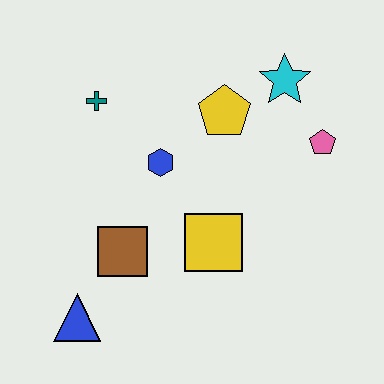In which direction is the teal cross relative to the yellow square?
The teal cross is above the yellow square.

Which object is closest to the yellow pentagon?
The cyan star is closest to the yellow pentagon.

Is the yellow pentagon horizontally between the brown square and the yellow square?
No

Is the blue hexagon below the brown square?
No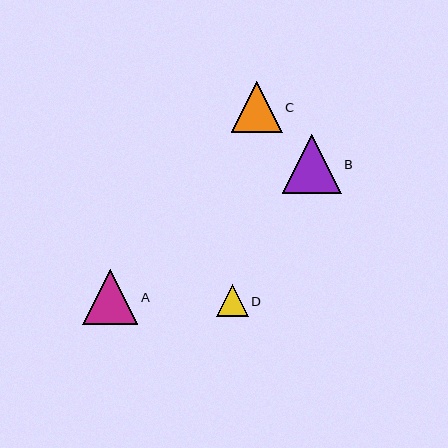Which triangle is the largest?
Triangle B is the largest with a size of approximately 59 pixels.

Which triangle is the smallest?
Triangle D is the smallest with a size of approximately 32 pixels.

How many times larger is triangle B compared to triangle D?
Triangle B is approximately 1.9 times the size of triangle D.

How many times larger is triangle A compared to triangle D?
Triangle A is approximately 1.7 times the size of triangle D.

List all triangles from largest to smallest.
From largest to smallest: B, A, C, D.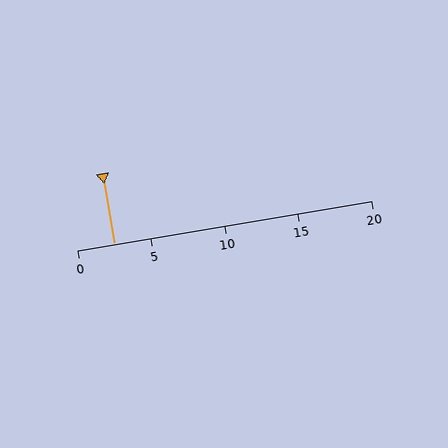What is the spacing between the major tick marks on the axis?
The major ticks are spaced 5 apart.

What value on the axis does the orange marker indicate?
The marker indicates approximately 2.5.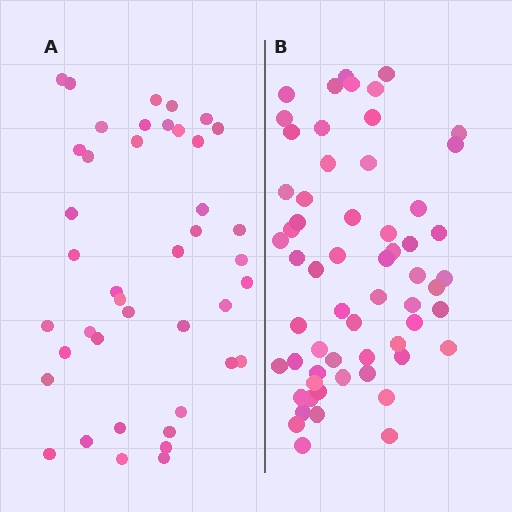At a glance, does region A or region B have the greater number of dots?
Region B (the right region) has more dots.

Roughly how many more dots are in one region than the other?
Region B has approximately 20 more dots than region A.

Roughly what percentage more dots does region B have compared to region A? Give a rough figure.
About 45% more.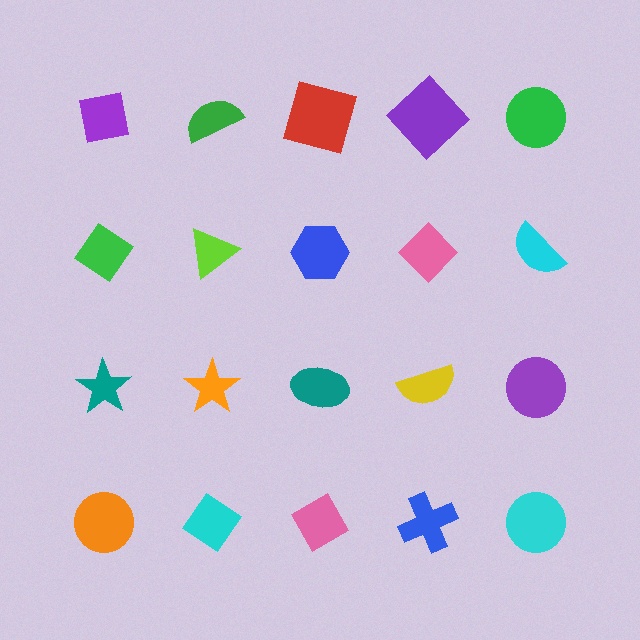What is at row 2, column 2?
A lime triangle.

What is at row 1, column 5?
A green circle.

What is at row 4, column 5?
A cyan circle.